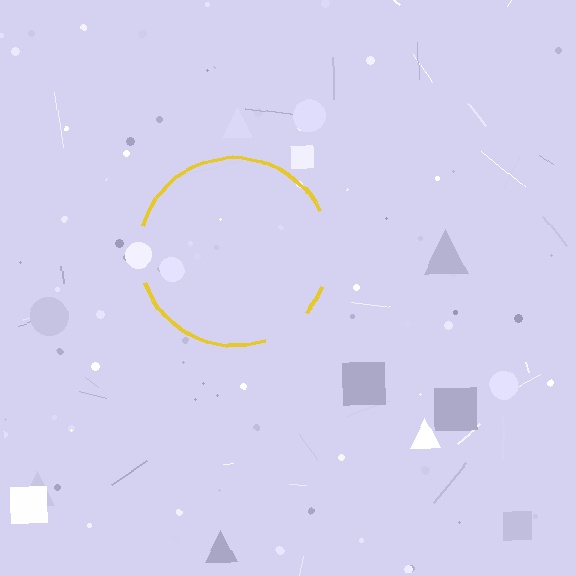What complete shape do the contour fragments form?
The contour fragments form a circle.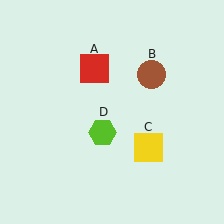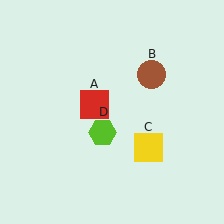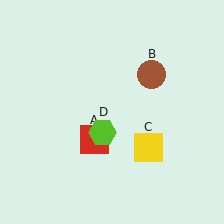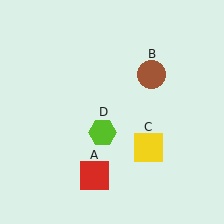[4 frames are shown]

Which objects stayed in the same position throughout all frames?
Brown circle (object B) and yellow square (object C) and lime hexagon (object D) remained stationary.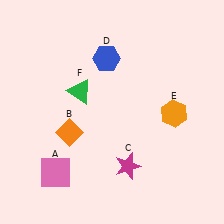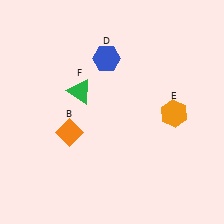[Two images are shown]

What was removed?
The pink square (A), the magenta star (C) were removed in Image 2.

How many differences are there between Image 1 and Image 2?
There are 2 differences between the two images.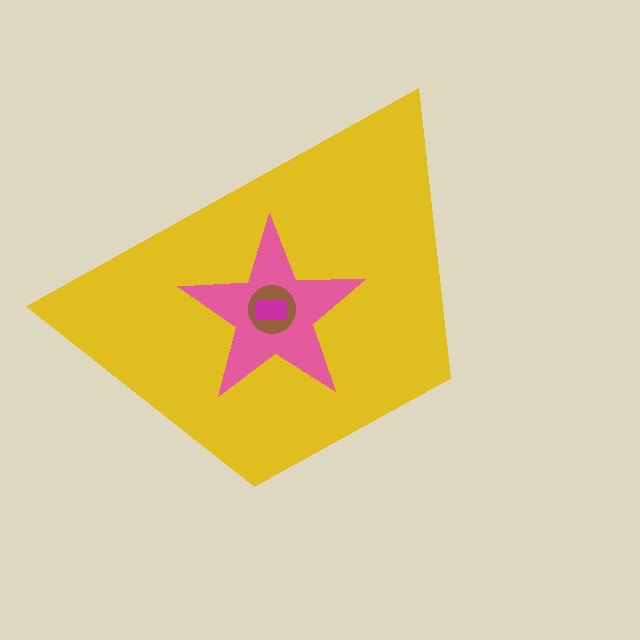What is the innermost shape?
The magenta rectangle.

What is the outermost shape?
The yellow trapezoid.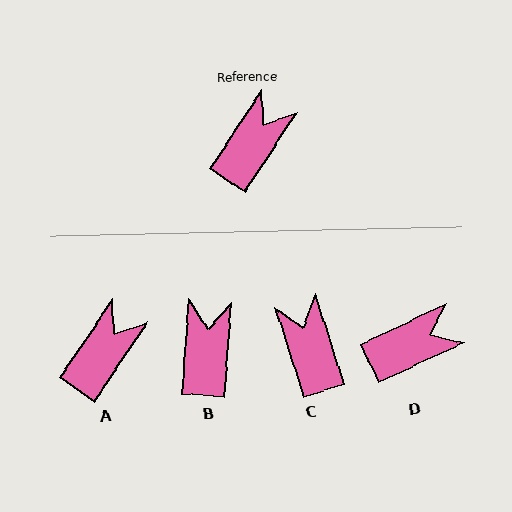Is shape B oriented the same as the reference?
No, it is off by about 29 degrees.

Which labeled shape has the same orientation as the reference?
A.